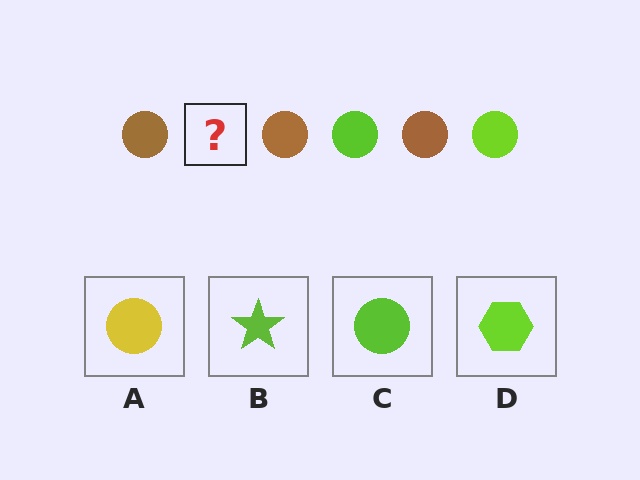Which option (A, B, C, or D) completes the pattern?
C.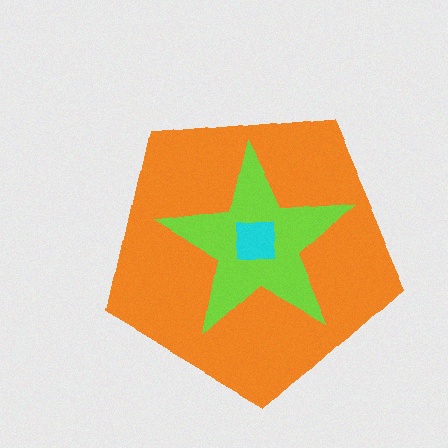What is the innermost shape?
The cyan square.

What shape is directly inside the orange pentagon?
The lime star.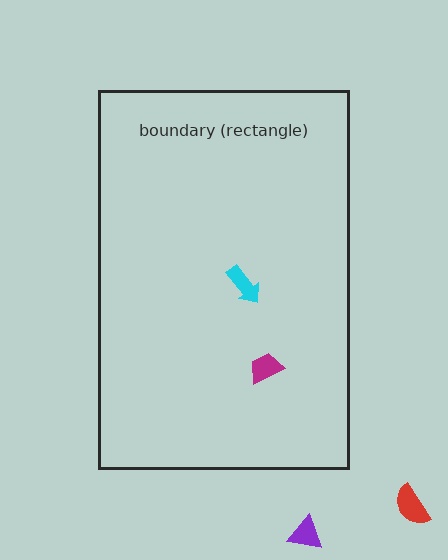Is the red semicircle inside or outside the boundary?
Outside.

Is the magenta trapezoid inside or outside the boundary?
Inside.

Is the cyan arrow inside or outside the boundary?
Inside.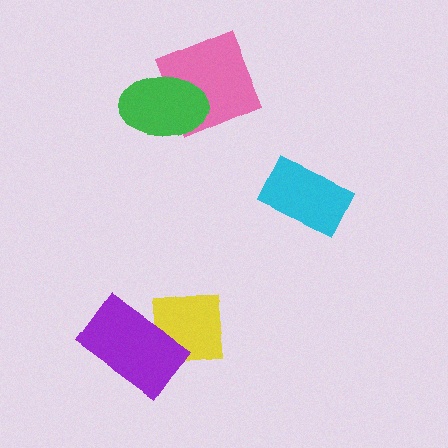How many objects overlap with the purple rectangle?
1 object overlaps with the purple rectangle.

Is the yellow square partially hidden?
Yes, it is partially covered by another shape.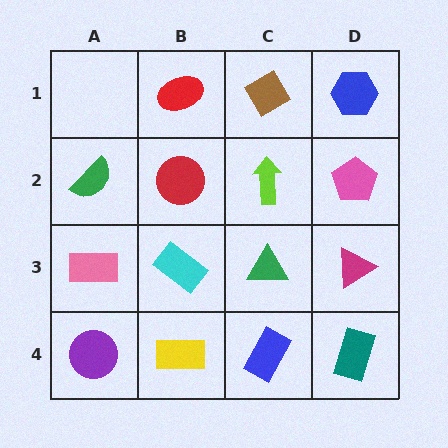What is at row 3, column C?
A green triangle.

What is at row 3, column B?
A cyan rectangle.